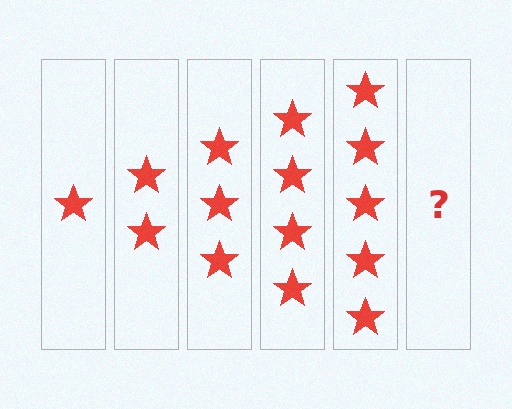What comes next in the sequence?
The next element should be 6 stars.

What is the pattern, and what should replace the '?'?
The pattern is that each step adds one more star. The '?' should be 6 stars.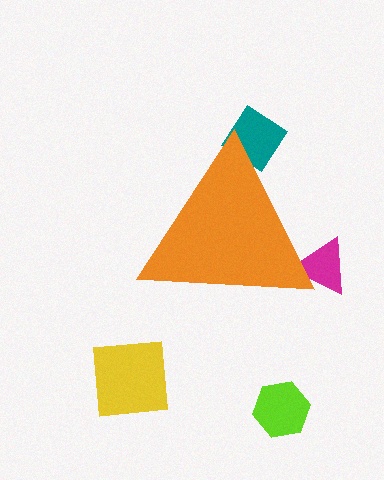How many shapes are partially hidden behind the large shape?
2 shapes are partially hidden.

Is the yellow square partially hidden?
No, the yellow square is fully visible.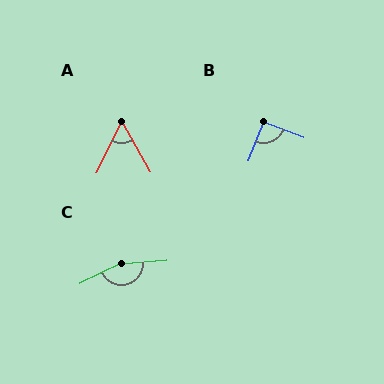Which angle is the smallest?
A, at approximately 55 degrees.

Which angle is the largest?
C, at approximately 157 degrees.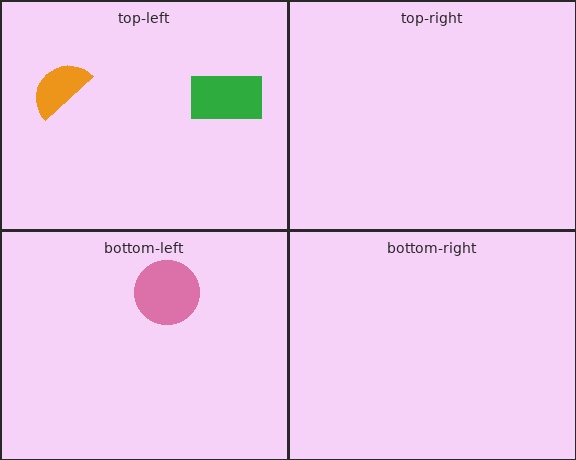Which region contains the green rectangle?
The top-left region.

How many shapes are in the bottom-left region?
1.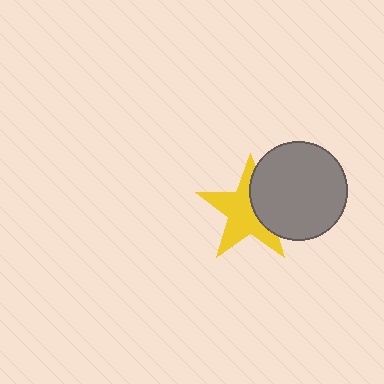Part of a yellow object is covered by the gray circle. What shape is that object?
It is a star.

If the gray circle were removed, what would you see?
You would see the complete yellow star.